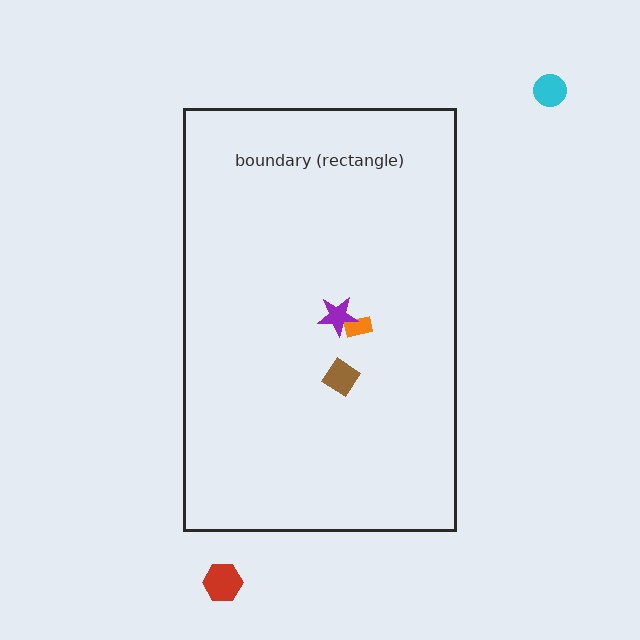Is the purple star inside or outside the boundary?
Inside.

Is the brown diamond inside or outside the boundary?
Inside.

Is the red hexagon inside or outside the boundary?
Outside.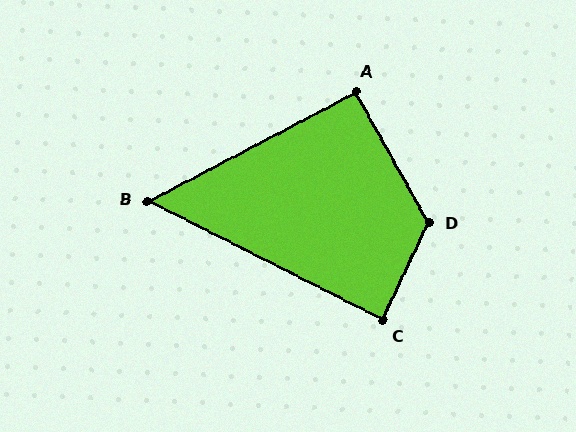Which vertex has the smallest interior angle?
B, at approximately 55 degrees.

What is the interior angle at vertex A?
Approximately 92 degrees (approximately right).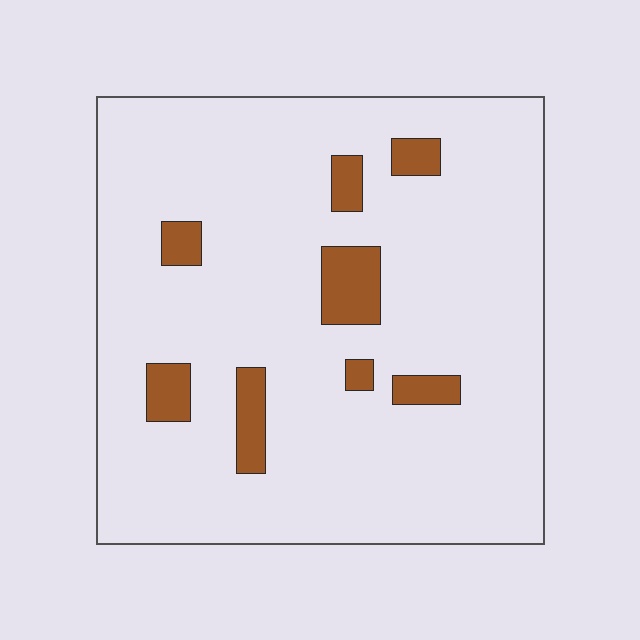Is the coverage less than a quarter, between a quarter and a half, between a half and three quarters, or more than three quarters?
Less than a quarter.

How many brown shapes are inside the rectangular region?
8.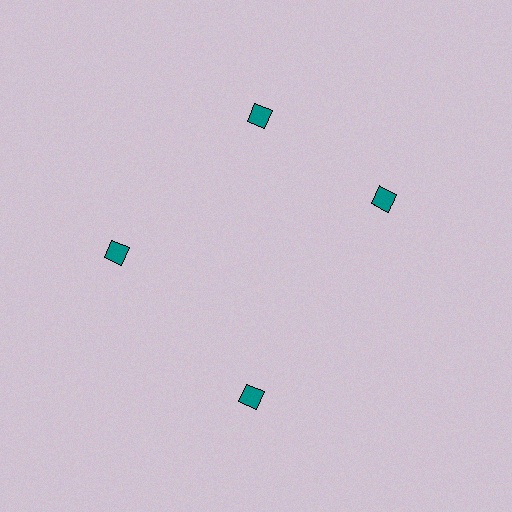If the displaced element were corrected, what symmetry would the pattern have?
It would have 4-fold rotational symmetry — the pattern would map onto itself every 90 degrees.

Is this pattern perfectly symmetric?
No. The 4 teal squares are arranged in a ring, but one element near the 3 o'clock position is rotated out of alignment along the ring, breaking the 4-fold rotational symmetry.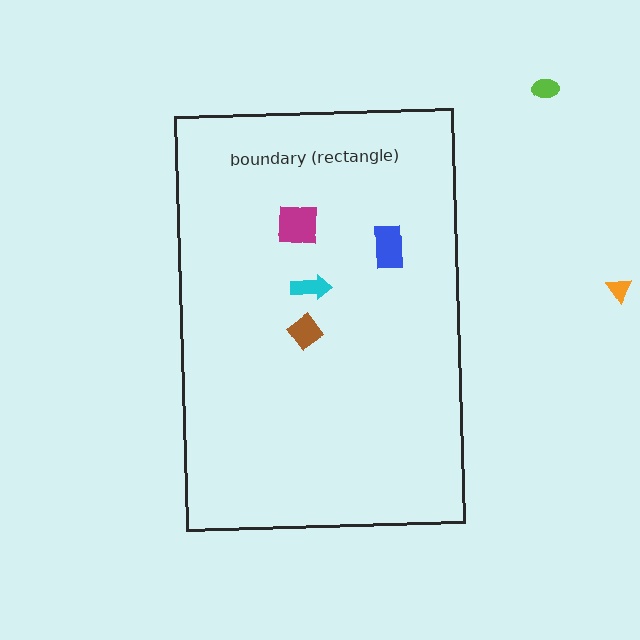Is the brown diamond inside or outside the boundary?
Inside.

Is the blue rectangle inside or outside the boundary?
Inside.